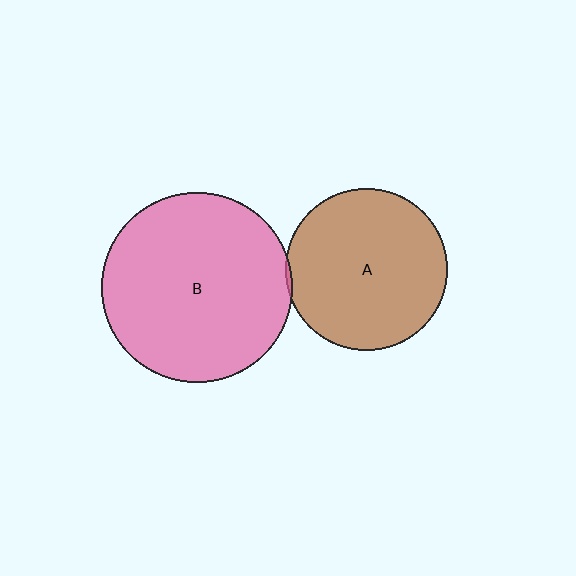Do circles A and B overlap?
Yes.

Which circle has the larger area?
Circle B (pink).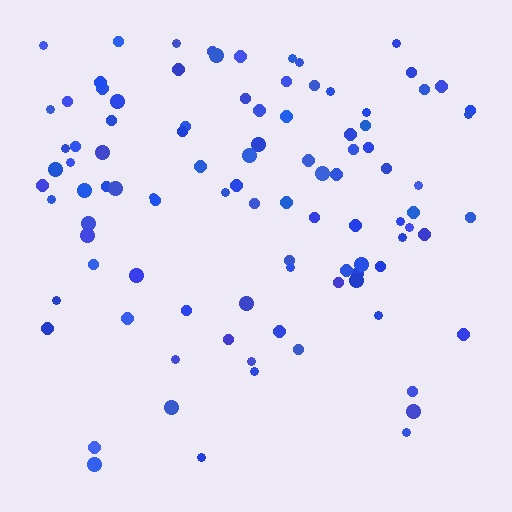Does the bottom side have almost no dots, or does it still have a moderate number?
Still a moderate number, just noticeably fewer than the top.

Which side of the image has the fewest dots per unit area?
The bottom.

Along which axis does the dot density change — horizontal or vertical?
Vertical.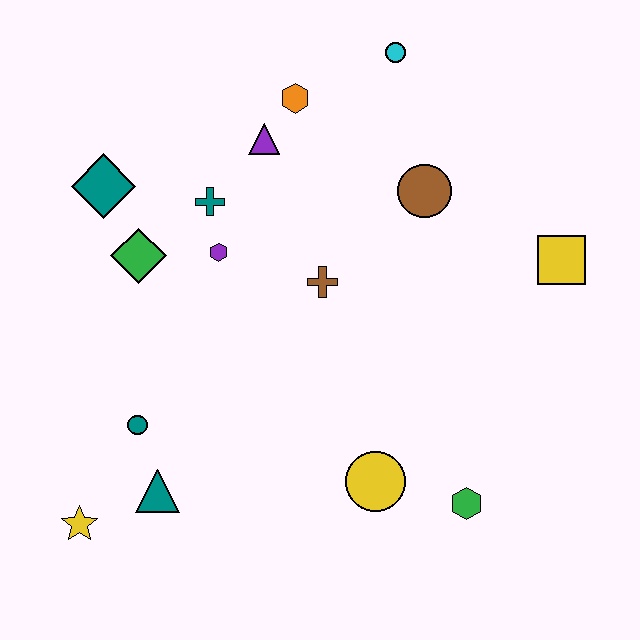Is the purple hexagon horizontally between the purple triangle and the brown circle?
No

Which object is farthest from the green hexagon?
The teal diamond is farthest from the green hexagon.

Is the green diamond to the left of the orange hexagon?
Yes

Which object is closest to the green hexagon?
The yellow circle is closest to the green hexagon.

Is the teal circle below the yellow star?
No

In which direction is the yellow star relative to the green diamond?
The yellow star is below the green diamond.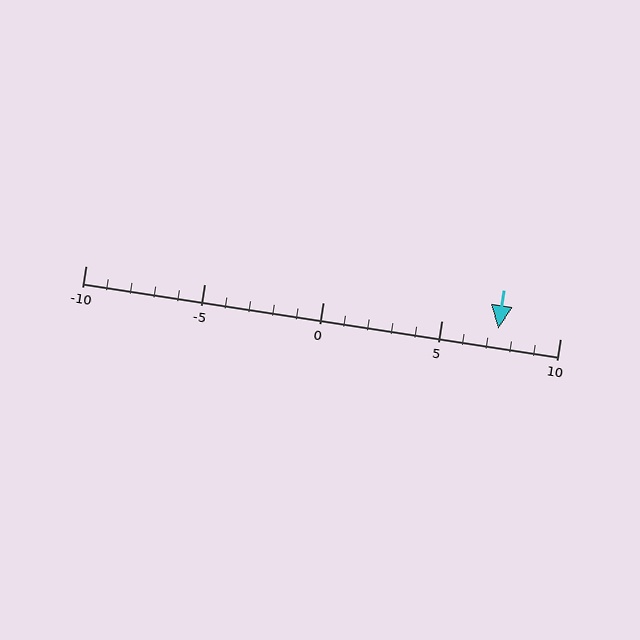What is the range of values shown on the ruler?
The ruler shows values from -10 to 10.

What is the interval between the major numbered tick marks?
The major tick marks are spaced 5 units apart.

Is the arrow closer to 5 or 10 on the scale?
The arrow is closer to 5.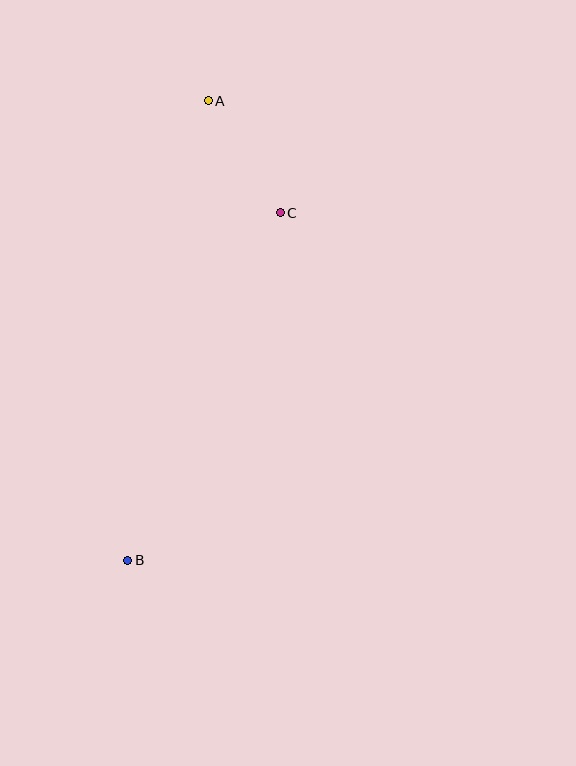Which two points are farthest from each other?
Points A and B are farthest from each other.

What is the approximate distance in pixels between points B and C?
The distance between B and C is approximately 379 pixels.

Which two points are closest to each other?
Points A and C are closest to each other.